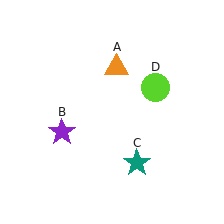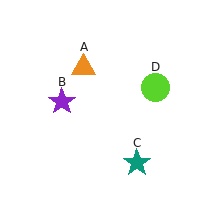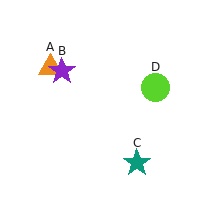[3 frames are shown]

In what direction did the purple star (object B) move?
The purple star (object B) moved up.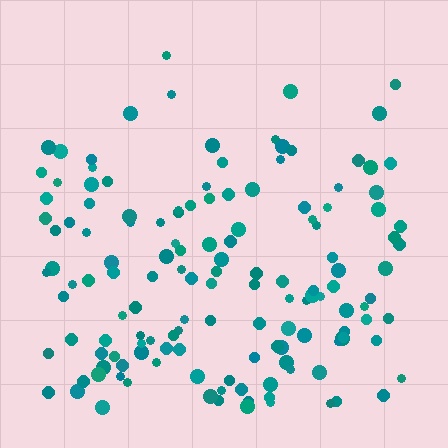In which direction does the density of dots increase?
From top to bottom, with the bottom side densest.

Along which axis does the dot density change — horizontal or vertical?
Vertical.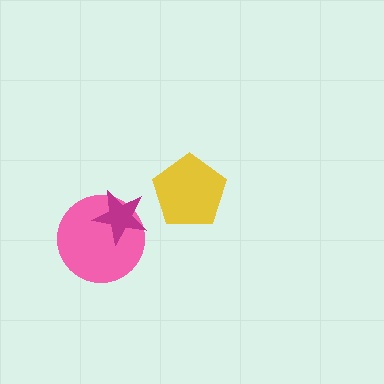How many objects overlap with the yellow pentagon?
0 objects overlap with the yellow pentagon.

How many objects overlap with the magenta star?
1 object overlaps with the magenta star.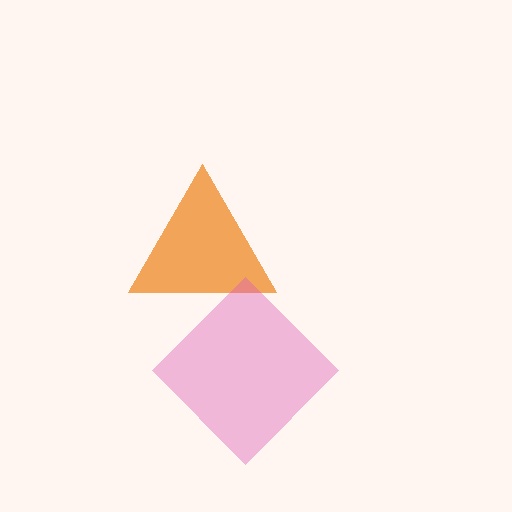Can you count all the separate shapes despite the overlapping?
Yes, there are 2 separate shapes.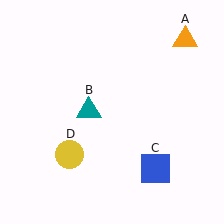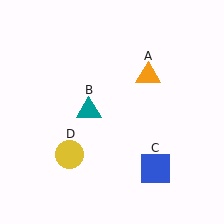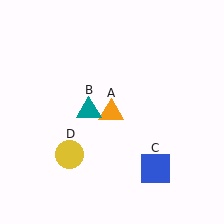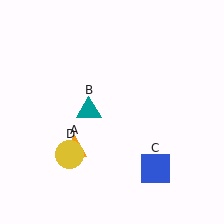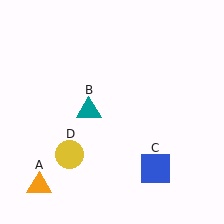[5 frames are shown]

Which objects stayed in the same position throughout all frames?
Teal triangle (object B) and blue square (object C) and yellow circle (object D) remained stationary.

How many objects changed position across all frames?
1 object changed position: orange triangle (object A).